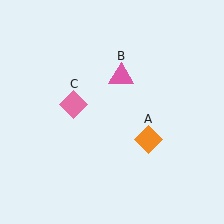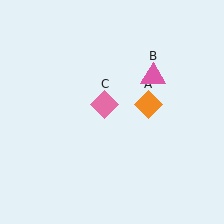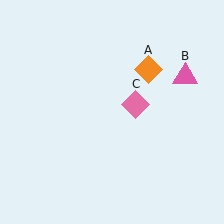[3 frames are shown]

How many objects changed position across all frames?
3 objects changed position: orange diamond (object A), pink triangle (object B), pink diamond (object C).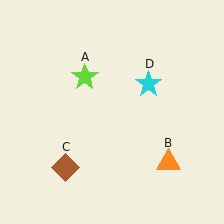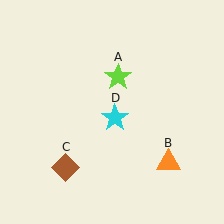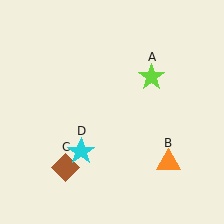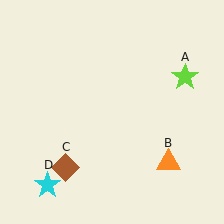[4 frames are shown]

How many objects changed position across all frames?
2 objects changed position: lime star (object A), cyan star (object D).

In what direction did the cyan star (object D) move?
The cyan star (object D) moved down and to the left.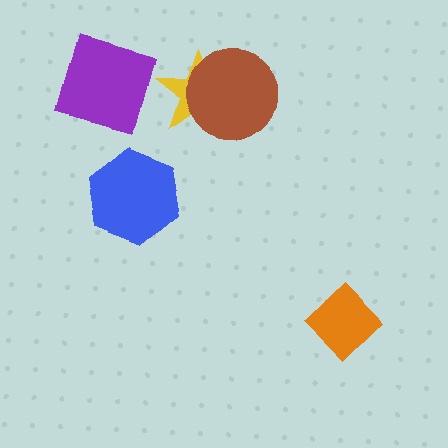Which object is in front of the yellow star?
The brown circle is in front of the yellow star.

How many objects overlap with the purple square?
0 objects overlap with the purple square.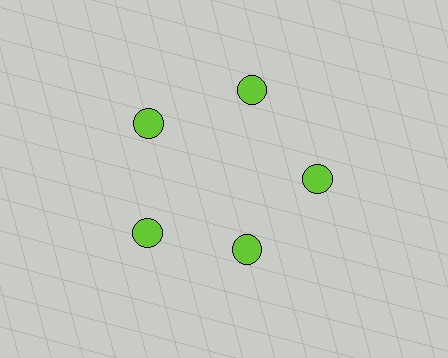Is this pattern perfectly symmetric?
No. The 5 lime circles are arranged in a ring, but one element near the 5 o'clock position is pulled inward toward the center, breaking the 5-fold rotational symmetry.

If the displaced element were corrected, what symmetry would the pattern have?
It would have 5-fold rotational symmetry — the pattern would map onto itself every 72 degrees.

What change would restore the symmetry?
The symmetry would be restored by moving it outward, back onto the ring so that all 5 circles sit at equal angles and equal distance from the center.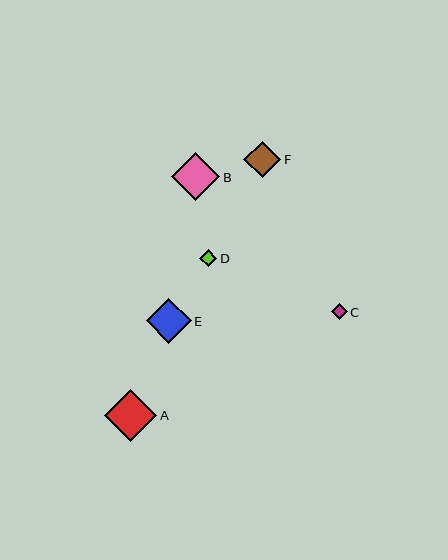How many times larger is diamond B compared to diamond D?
Diamond B is approximately 2.7 times the size of diamond D.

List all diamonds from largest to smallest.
From largest to smallest: A, B, E, F, D, C.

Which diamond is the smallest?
Diamond C is the smallest with a size of approximately 16 pixels.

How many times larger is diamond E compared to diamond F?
Diamond E is approximately 1.2 times the size of diamond F.